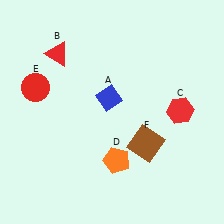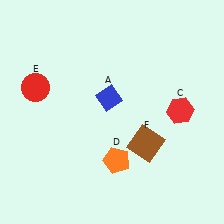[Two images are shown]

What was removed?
The red triangle (B) was removed in Image 2.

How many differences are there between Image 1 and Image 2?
There is 1 difference between the two images.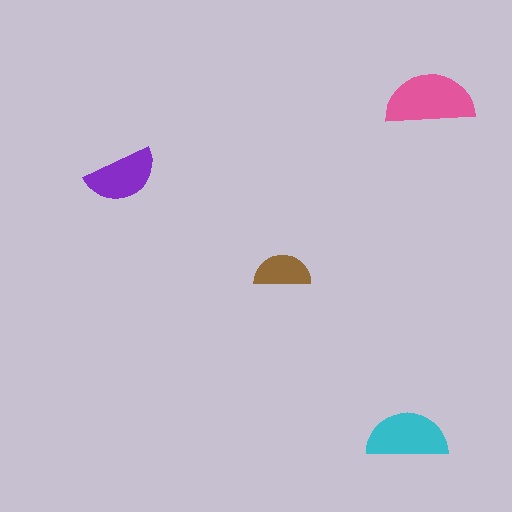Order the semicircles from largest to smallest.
the pink one, the cyan one, the purple one, the brown one.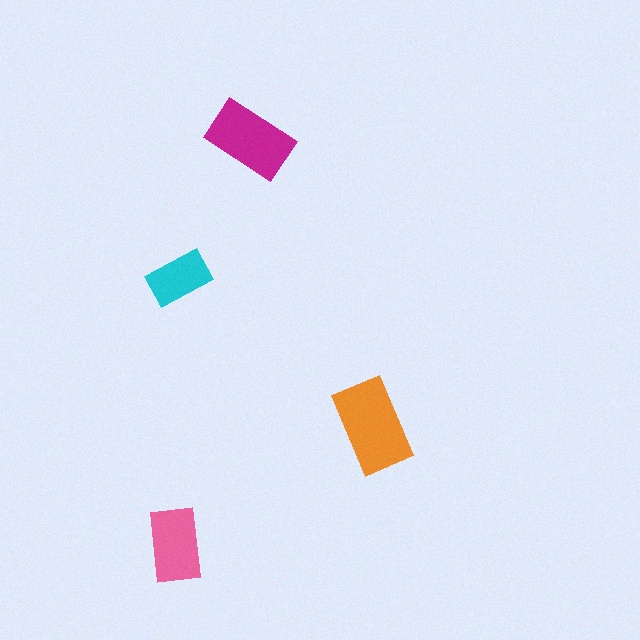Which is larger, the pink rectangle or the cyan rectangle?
The pink one.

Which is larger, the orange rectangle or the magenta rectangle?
The orange one.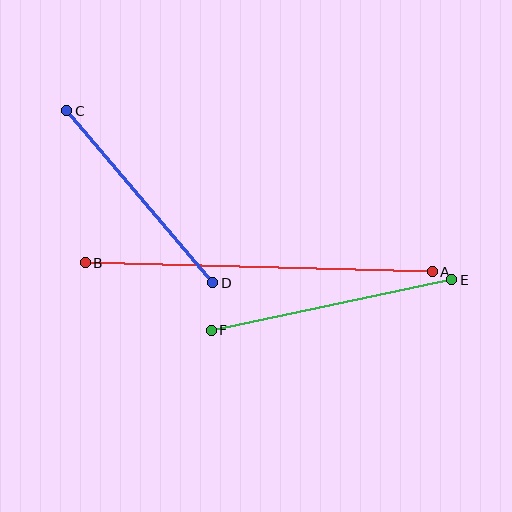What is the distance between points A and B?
The distance is approximately 347 pixels.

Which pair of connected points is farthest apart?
Points A and B are farthest apart.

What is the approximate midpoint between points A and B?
The midpoint is at approximately (259, 267) pixels.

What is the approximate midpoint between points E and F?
The midpoint is at approximately (332, 305) pixels.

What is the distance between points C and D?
The distance is approximately 226 pixels.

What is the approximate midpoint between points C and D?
The midpoint is at approximately (140, 197) pixels.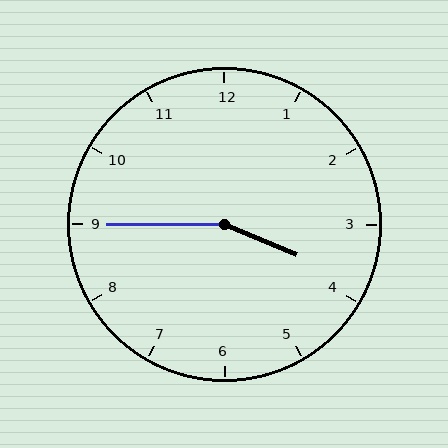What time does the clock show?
3:45.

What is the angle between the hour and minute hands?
Approximately 158 degrees.